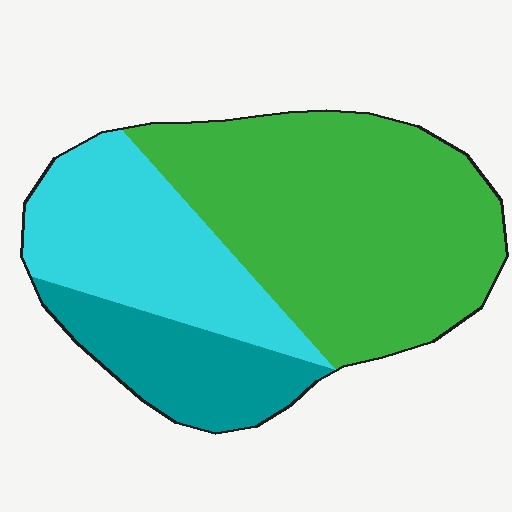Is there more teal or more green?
Green.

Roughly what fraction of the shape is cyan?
Cyan covers about 30% of the shape.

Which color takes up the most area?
Green, at roughly 55%.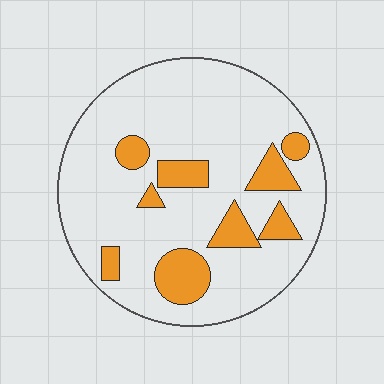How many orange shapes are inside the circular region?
9.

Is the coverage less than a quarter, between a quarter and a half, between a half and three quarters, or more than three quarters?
Less than a quarter.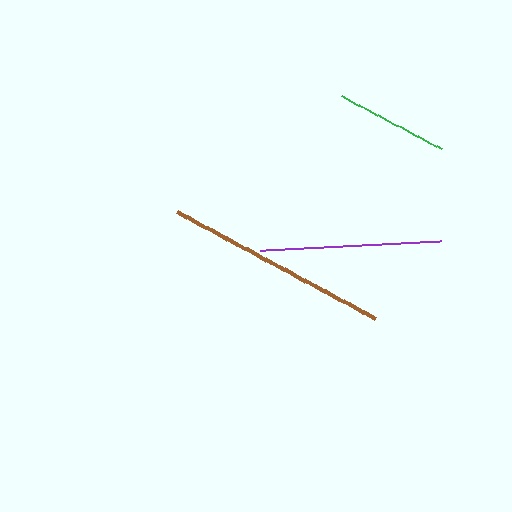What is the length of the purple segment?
The purple segment is approximately 182 pixels long.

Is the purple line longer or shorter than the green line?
The purple line is longer than the green line.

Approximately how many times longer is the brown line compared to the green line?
The brown line is approximately 2.0 times the length of the green line.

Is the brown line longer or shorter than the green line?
The brown line is longer than the green line.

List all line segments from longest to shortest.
From longest to shortest: brown, purple, green.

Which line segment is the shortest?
The green line is the shortest at approximately 113 pixels.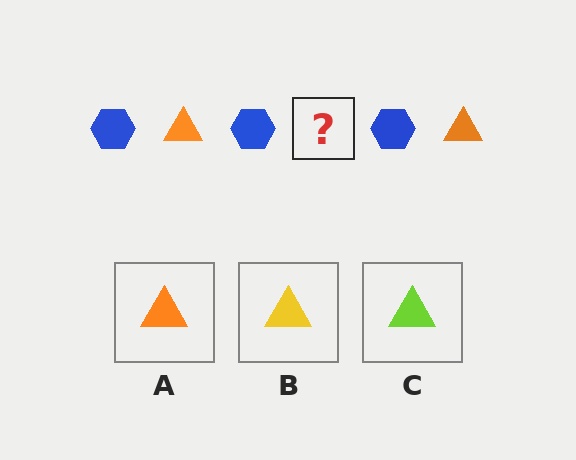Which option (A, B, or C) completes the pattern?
A.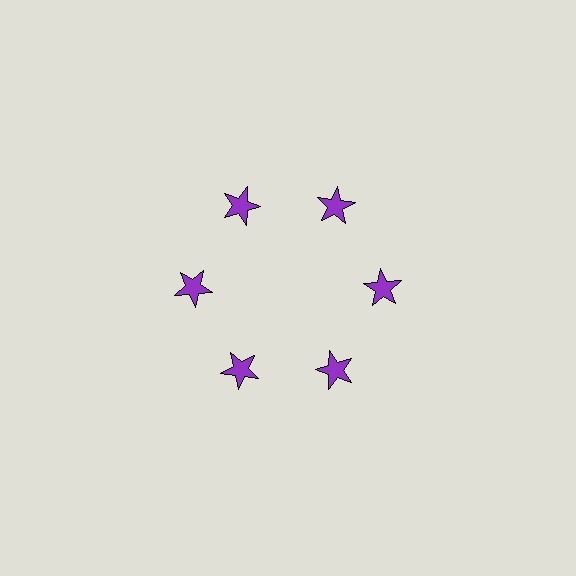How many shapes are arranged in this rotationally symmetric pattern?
There are 6 shapes, arranged in 6 groups of 1.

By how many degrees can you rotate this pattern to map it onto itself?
The pattern maps onto itself every 60 degrees of rotation.